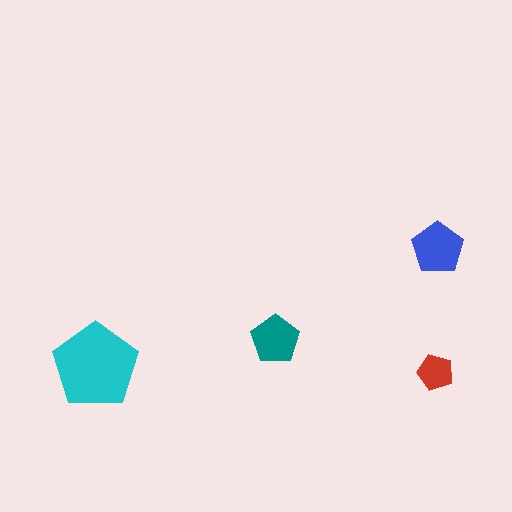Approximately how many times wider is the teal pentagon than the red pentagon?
About 1.5 times wider.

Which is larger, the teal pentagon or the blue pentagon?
The blue one.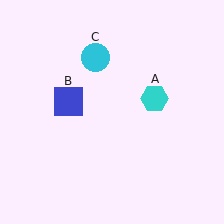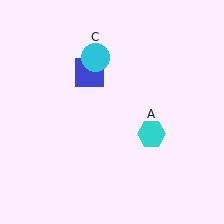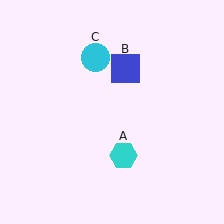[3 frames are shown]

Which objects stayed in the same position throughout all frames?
Cyan circle (object C) remained stationary.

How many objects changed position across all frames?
2 objects changed position: cyan hexagon (object A), blue square (object B).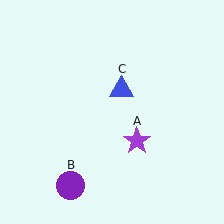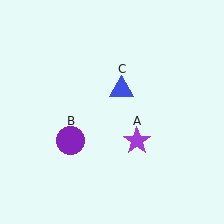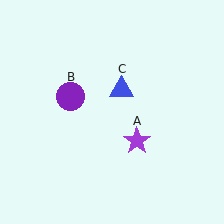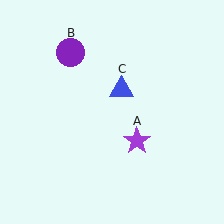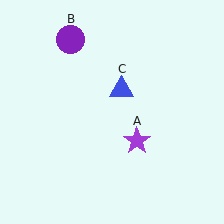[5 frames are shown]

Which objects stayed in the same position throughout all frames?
Purple star (object A) and blue triangle (object C) remained stationary.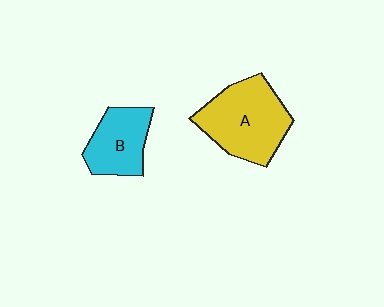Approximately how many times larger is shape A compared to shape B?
Approximately 1.5 times.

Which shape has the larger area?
Shape A (yellow).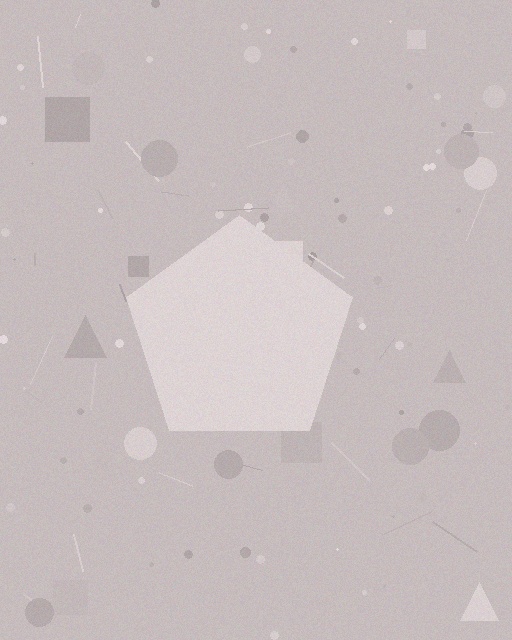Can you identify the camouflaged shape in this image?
The camouflaged shape is a pentagon.